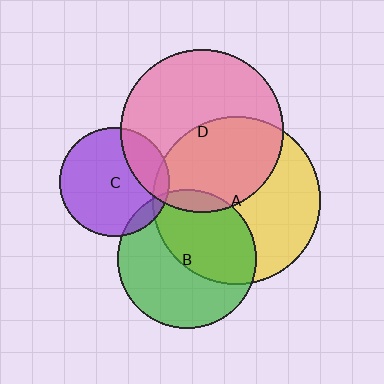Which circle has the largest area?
Circle A (yellow).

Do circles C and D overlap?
Yes.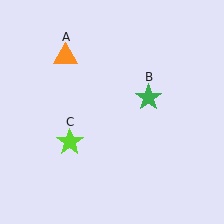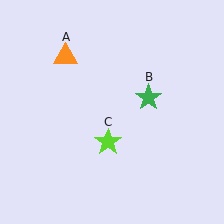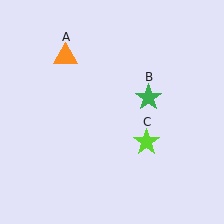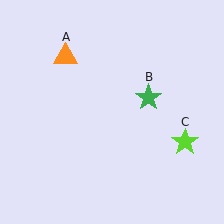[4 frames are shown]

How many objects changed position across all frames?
1 object changed position: lime star (object C).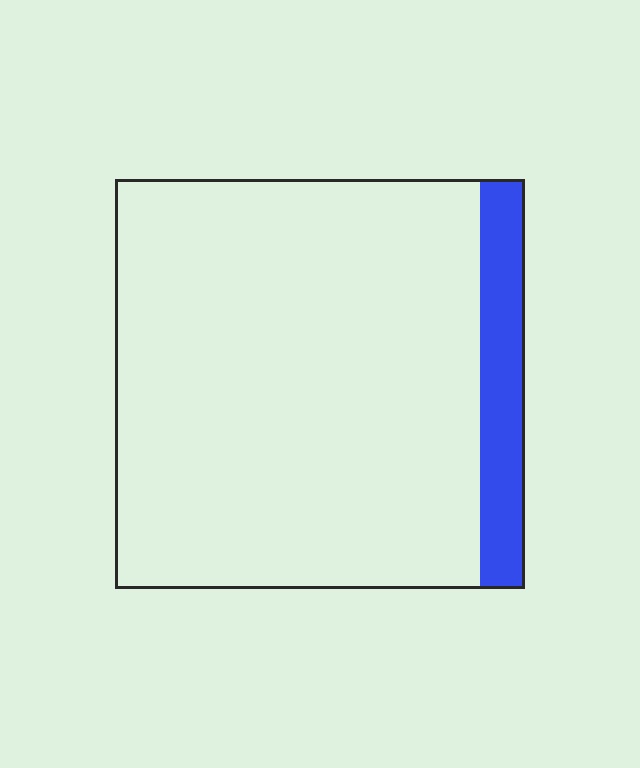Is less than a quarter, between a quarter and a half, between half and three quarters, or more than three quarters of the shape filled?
Less than a quarter.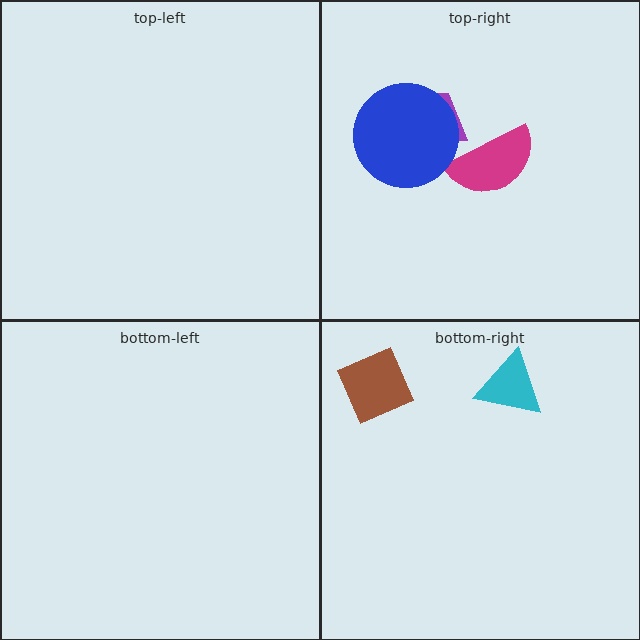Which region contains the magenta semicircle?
The top-right region.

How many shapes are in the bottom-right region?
2.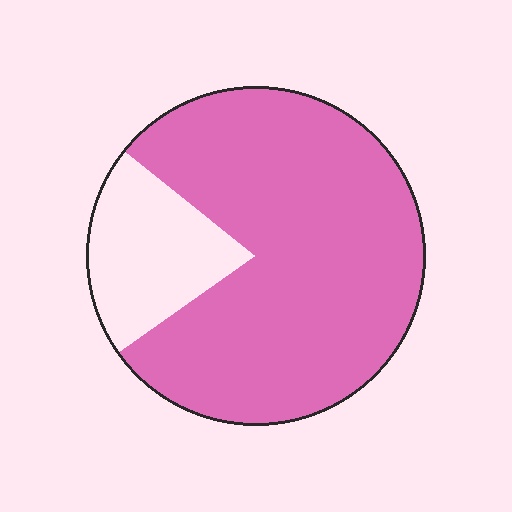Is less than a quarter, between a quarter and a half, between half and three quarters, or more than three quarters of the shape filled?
More than three quarters.